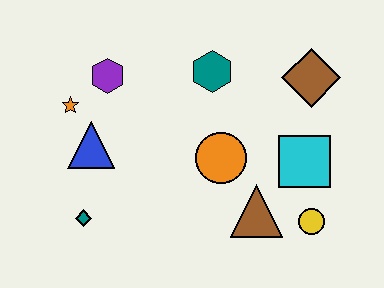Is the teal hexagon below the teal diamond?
No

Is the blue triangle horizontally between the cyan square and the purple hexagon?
No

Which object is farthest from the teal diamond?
The brown diamond is farthest from the teal diamond.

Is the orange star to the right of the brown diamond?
No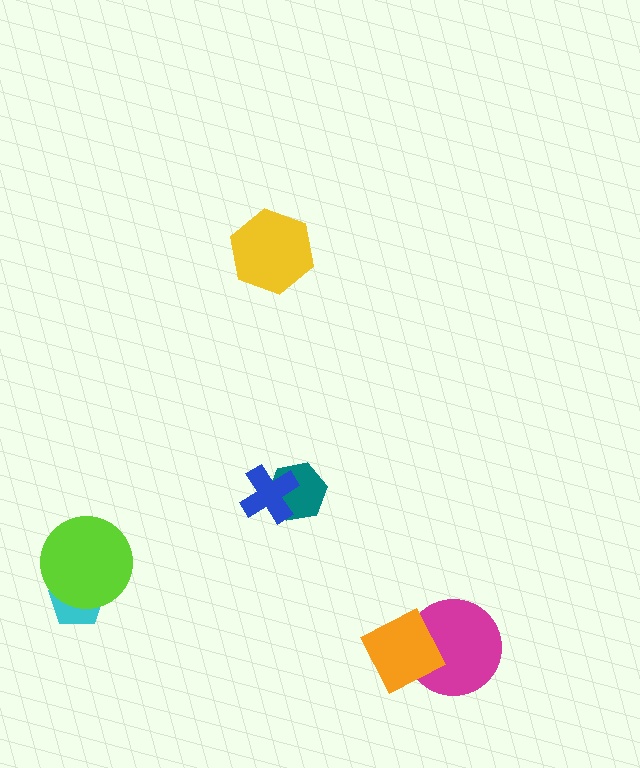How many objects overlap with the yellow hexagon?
0 objects overlap with the yellow hexagon.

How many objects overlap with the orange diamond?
1 object overlaps with the orange diamond.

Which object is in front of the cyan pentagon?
The lime circle is in front of the cyan pentagon.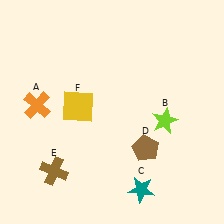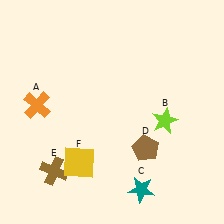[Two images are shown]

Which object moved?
The yellow square (F) moved down.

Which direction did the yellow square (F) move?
The yellow square (F) moved down.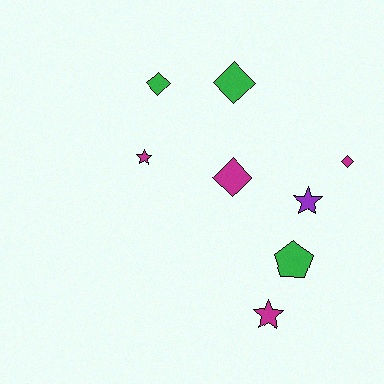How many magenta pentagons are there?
There are no magenta pentagons.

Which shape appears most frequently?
Diamond, with 4 objects.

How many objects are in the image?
There are 8 objects.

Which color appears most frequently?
Magenta, with 4 objects.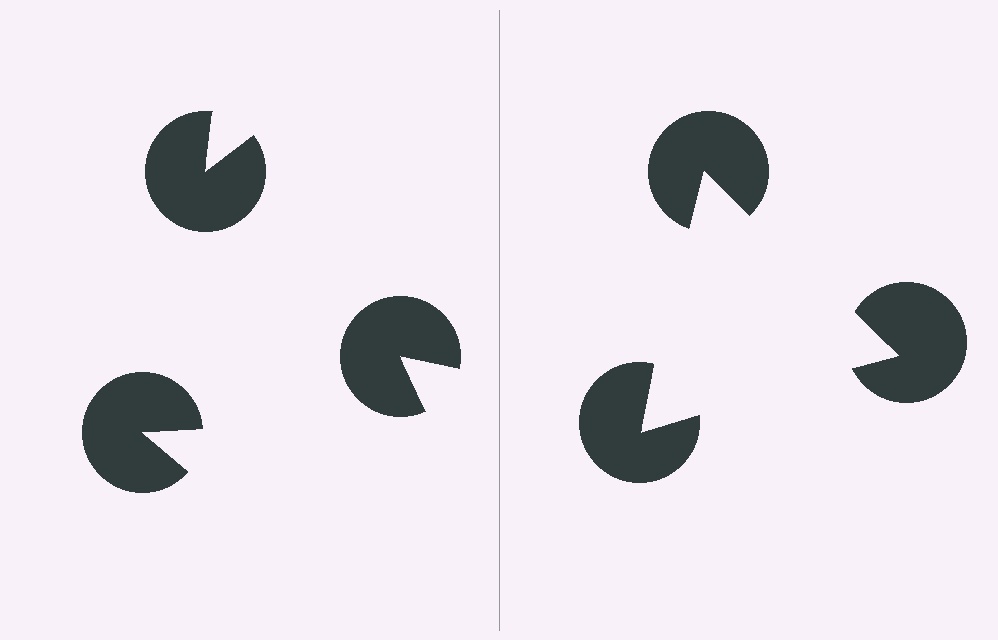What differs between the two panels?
The pac-man discs are positioned identically on both sides; only the wedge orientations differ. On the right they align to a triangle; on the left they are misaligned.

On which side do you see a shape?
An illusory triangle appears on the right side. On the left side the wedge cuts are rotated, so no coherent shape forms.